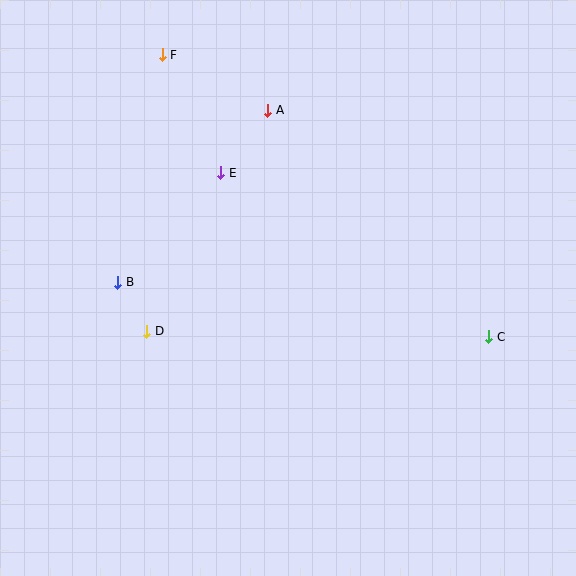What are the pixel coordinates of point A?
Point A is at (268, 110).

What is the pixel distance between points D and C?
The distance between D and C is 342 pixels.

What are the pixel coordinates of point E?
Point E is at (221, 173).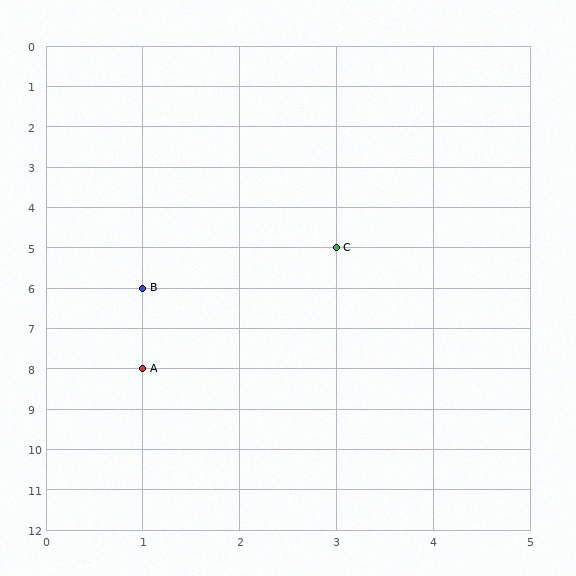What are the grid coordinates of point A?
Point A is at grid coordinates (1, 8).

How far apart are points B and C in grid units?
Points B and C are 2 columns and 1 row apart (about 2.2 grid units diagonally).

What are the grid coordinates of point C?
Point C is at grid coordinates (3, 5).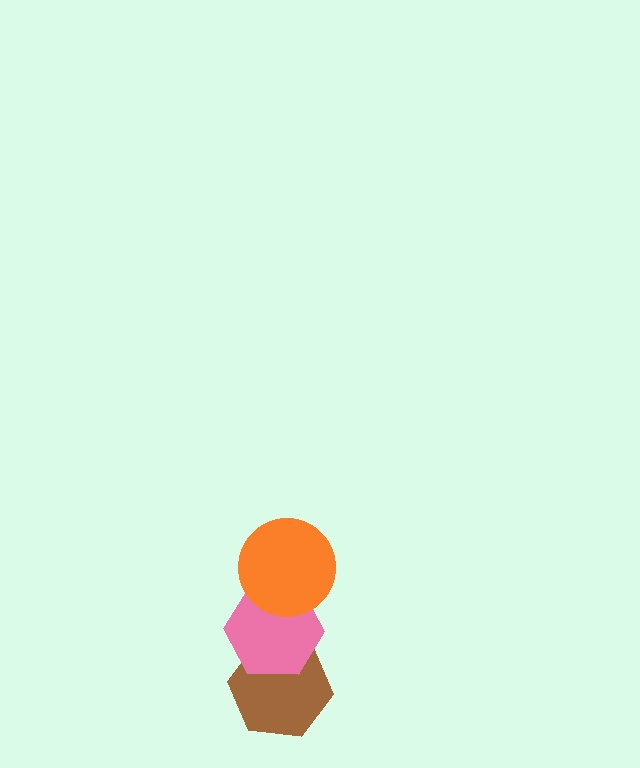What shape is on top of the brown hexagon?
The pink hexagon is on top of the brown hexagon.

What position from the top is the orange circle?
The orange circle is 1st from the top.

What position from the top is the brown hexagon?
The brown hexagon is 3rd from the top.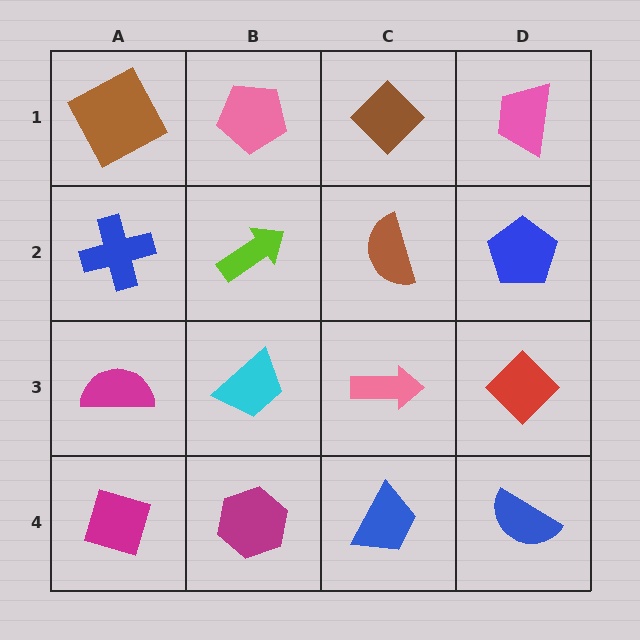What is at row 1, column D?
A pink trapezoid.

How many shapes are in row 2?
4 shapes.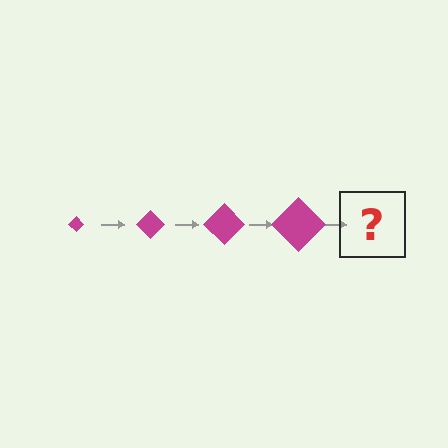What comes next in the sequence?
The next element should be a magenta diamond, larger than the previous one.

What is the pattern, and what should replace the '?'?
The pattern is that the diamond gets progressively larger each step. The '?' should be a magenta diamond, larger than the previous one.